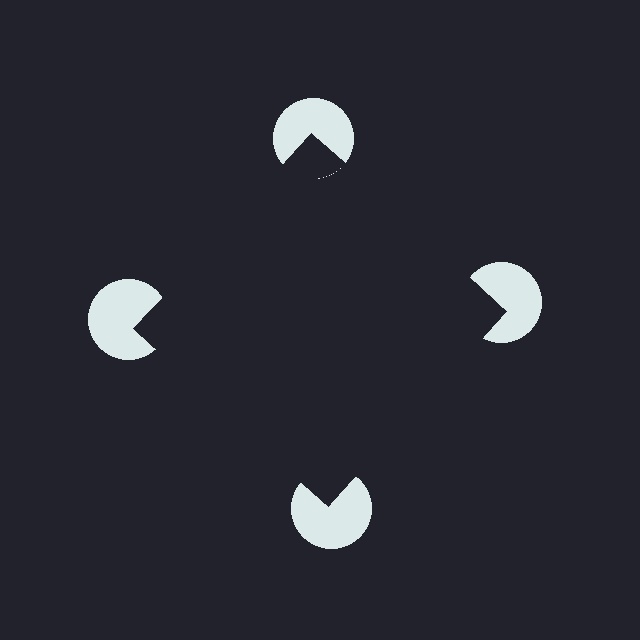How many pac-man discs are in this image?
There are 4 — one at each vertex of the illusory square.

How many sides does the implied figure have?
4 sides.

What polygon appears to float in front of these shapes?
An illusory square — its edges are inferred from the aligned wedge cuts in the pac-man discs, not physically drawn.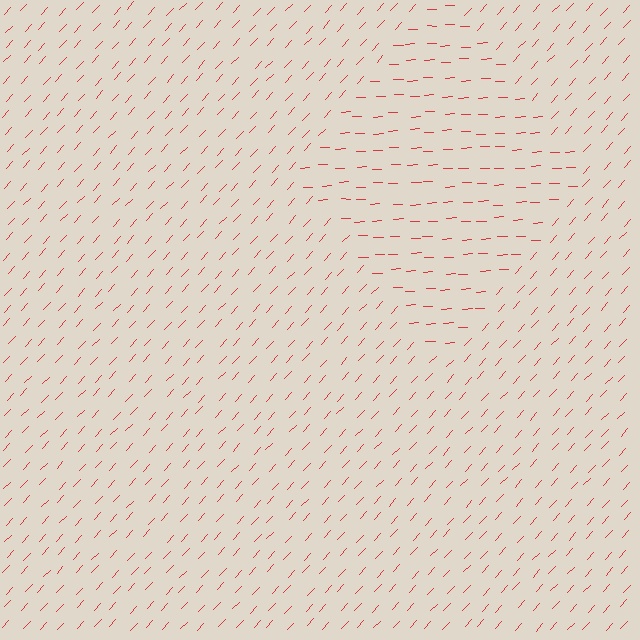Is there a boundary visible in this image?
Yes, there is a texture boundary formed by a change in line orientation.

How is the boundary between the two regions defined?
The boundary is defined purely by a change in line orientation (approximately 45 degrees difference). All lines are the same color and thickness.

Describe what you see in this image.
The image is filled with small red line segments. A diamond region in the image has lines oriented differently from the surrounding lines, creating a visible texture boundary.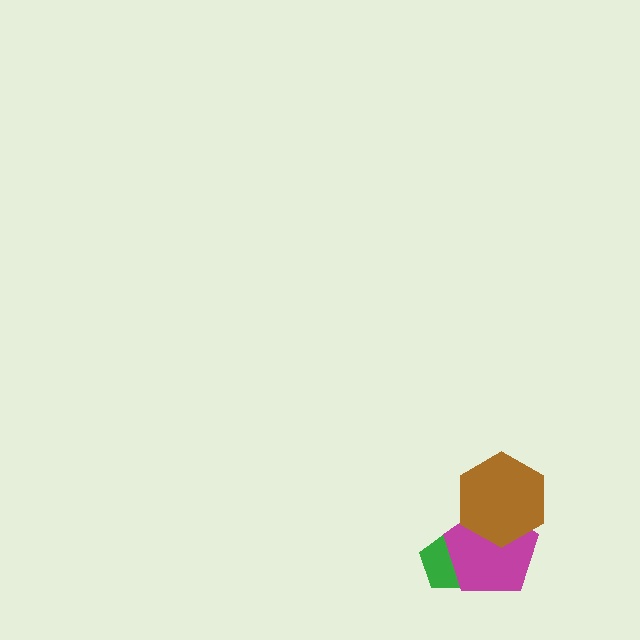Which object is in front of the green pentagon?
The magenta pentagon is in front of the green pentagon.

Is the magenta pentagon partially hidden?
Yes, it is partially covered by another shape.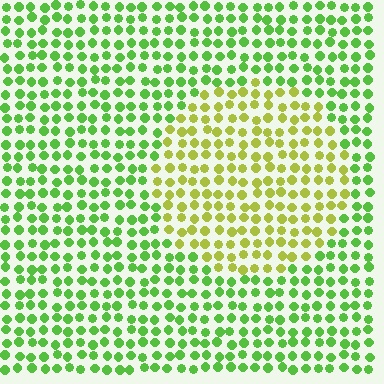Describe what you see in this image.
The image is filled with small lime elements in a uniform arrangement. A circle-shaped region is visible where the elements are tinted to a slightly different hue, forming a subtle color boundary.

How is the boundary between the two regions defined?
The boundary is defined purely by a slight shift in hue (about 39 degrees). Spacing, size, and orientation are identical on both sides.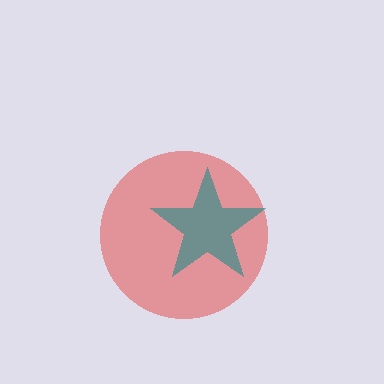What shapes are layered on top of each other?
The layered shapes are: a red circle, a teal star.